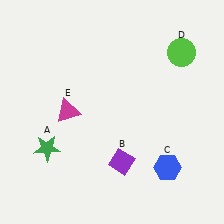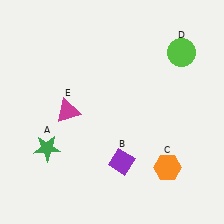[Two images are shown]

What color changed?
The hexagon (C) changed from blue in Image 1 to orange in Image 2.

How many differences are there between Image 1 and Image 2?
There is 1 difference between the two images.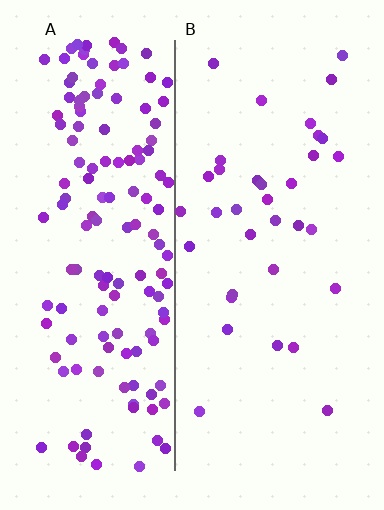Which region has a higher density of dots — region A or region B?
A (the left).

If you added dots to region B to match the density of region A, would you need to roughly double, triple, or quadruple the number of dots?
Approximately quadruple.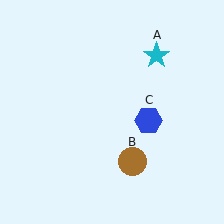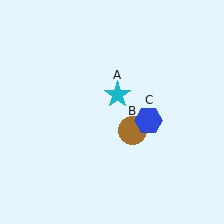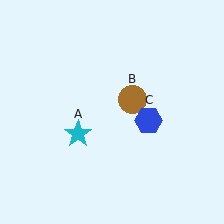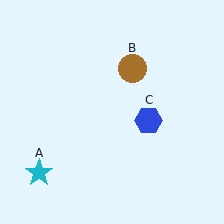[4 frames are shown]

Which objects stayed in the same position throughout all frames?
Blue hexagon (object C) remained stationary.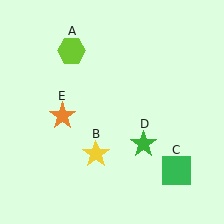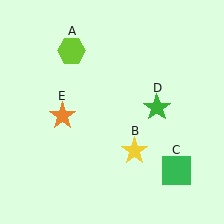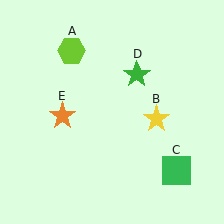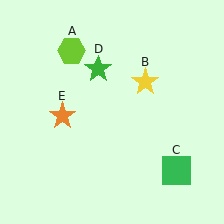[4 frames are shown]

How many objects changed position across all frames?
2 objects changed position: yellow star (object B), green star (object D).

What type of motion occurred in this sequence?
The yellow star (object B), green star (object D) rotated counterclockwise around the center of the scene.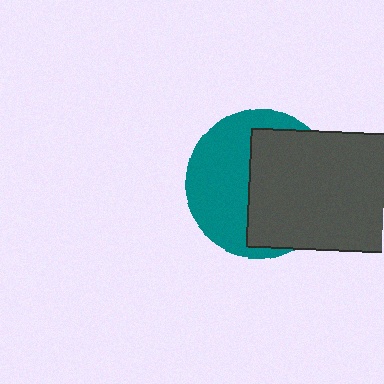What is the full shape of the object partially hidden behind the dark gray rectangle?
The partially hidden object is a teal circle.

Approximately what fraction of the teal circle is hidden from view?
Roughly 53% of the teal circle is hidden behind the dark gray rectangle.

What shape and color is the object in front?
The object in front is a dark gray rectangle.